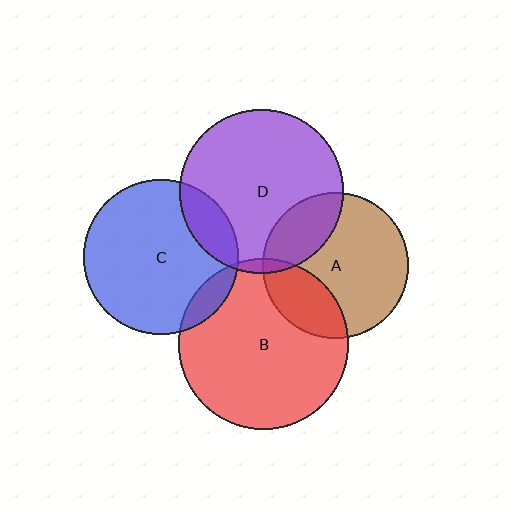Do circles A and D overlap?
Yes.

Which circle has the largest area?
Circle B (red).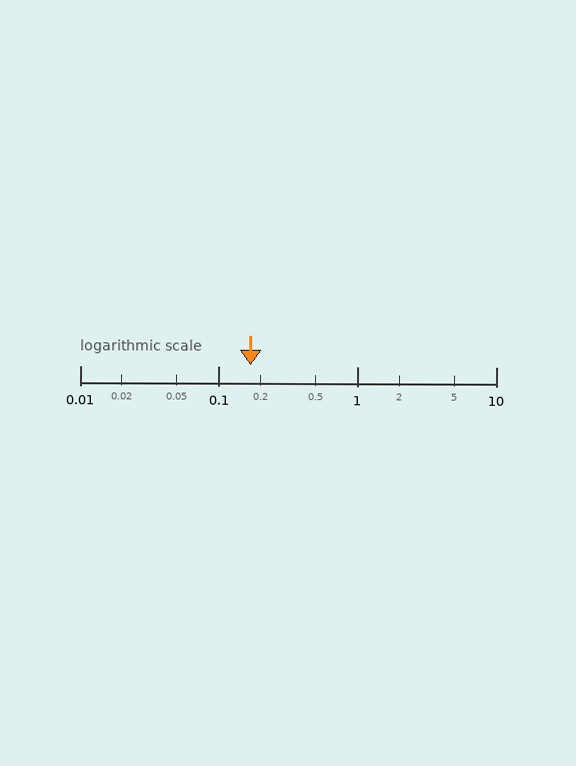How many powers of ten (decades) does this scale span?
The scale spans 3 decades, from 0.01 to 10.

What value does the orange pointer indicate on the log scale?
The pointer indicates approximately 0.17.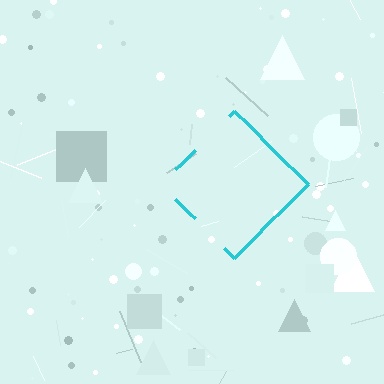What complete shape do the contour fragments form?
The contour fragments form a diamond.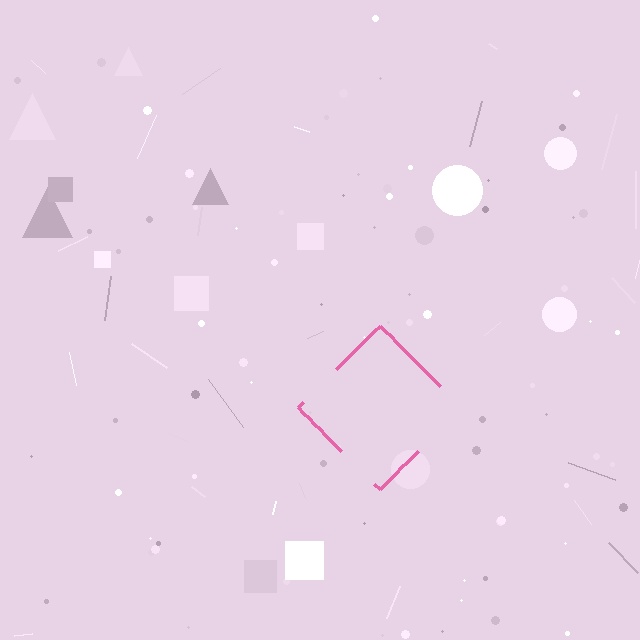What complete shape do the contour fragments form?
The contour fragments form a diamond.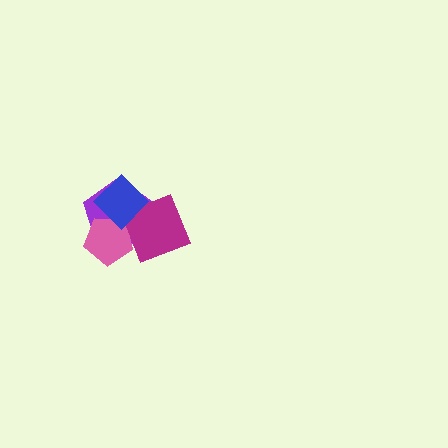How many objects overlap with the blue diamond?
3 objects overlap with the blue diamond.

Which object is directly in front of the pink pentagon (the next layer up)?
The magenta diamond is directly in front of the pink pentagon.